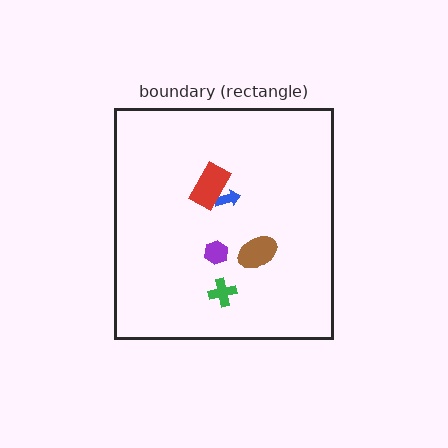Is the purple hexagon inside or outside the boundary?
Inside.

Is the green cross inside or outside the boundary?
Inside.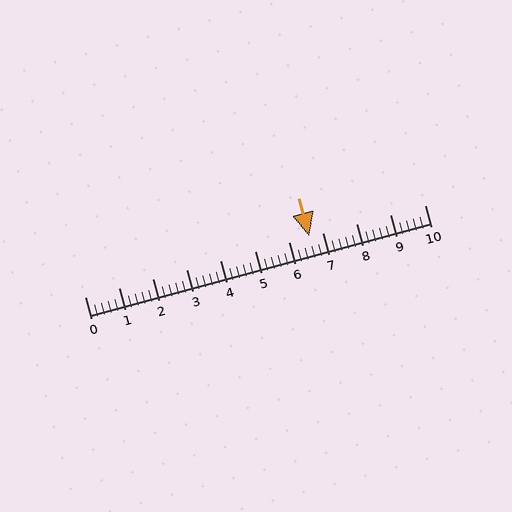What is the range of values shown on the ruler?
The ruler shows values from 0 to 10.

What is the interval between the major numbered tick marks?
The major tick marks are spaced 1 units apart.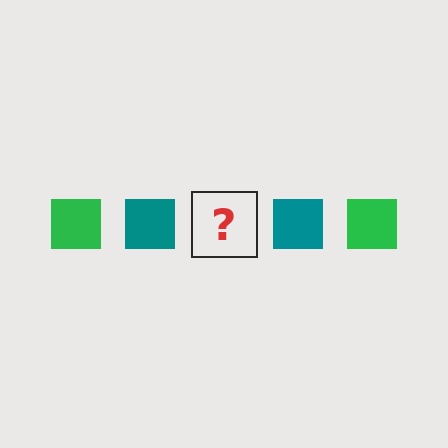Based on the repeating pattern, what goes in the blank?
The blank should be a green square.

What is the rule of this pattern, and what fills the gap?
The rule is that the pattern cycles through green, teal squares. The gap should be filled with a green square.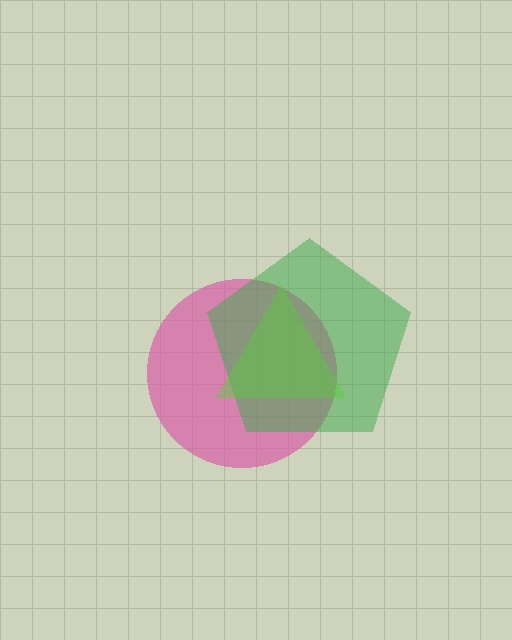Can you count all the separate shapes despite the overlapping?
Yes, there are 3 separate shapes.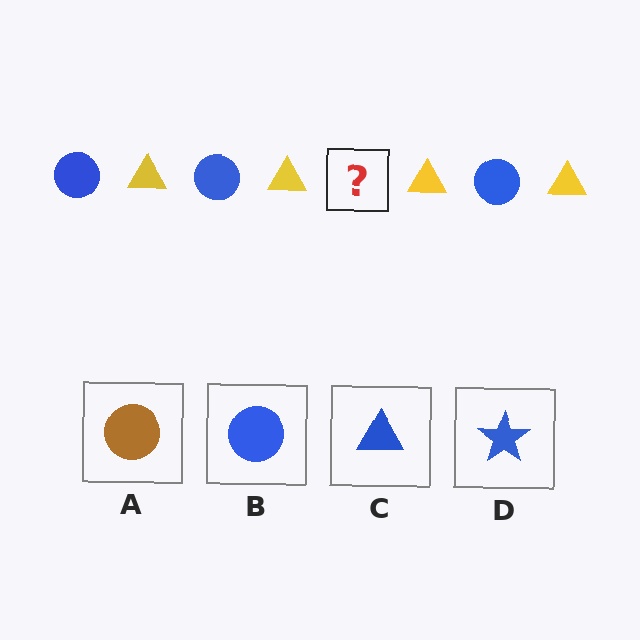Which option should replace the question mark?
Option B.